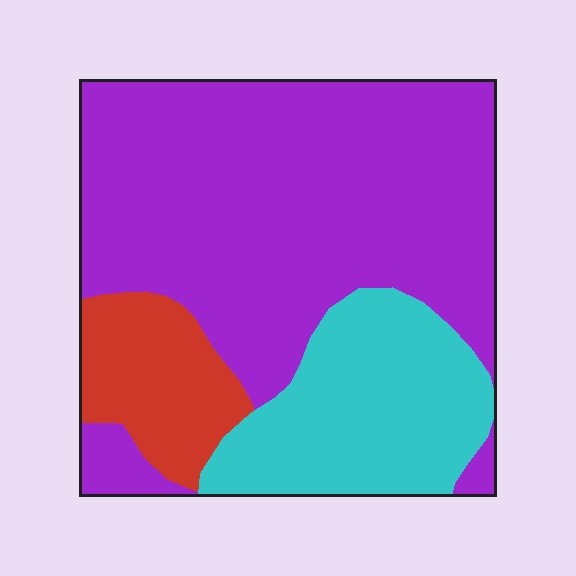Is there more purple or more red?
Purple.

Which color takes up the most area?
Purple, at roughly 65%.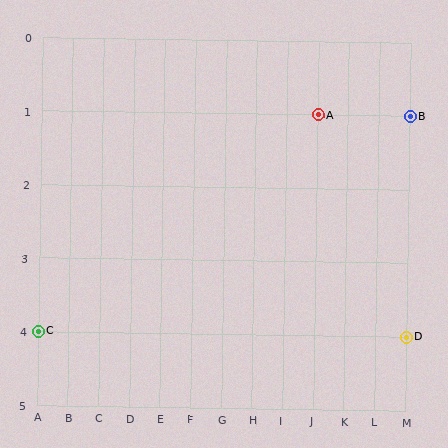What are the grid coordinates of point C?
Point C is at grid coordinates (A, 4).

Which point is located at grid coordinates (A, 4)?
Point C is at (A, 4).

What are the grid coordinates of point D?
Point D is at grid coordinates (M, 4).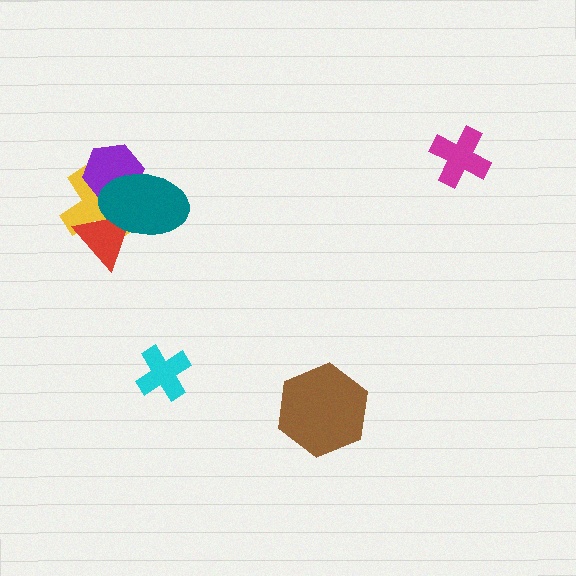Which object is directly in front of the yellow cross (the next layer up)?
The red triangle is directly in front of the yellow cross.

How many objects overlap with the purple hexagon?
2 objects overlap with the purple hexagon.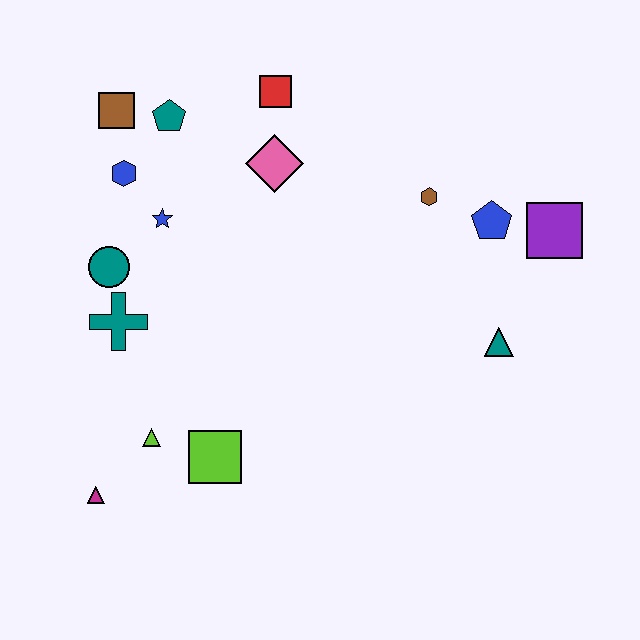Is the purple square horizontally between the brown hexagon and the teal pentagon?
No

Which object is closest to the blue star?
The blue hexagon is closest to the blue star.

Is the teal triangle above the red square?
No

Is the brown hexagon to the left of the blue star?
No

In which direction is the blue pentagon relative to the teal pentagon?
The blue pentagon is to the right of the teal pentagon.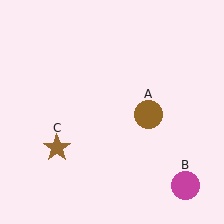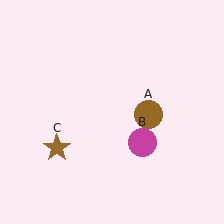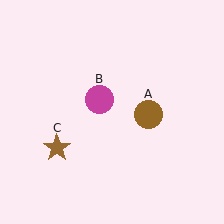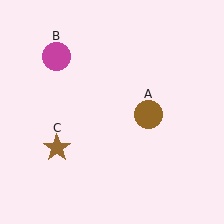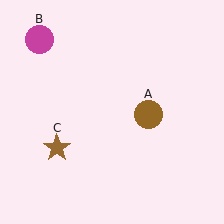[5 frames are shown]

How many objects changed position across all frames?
1 object changed position: magenta circle (object B).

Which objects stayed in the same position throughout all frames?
Brown circle (object A) and brown star (object C) remained stationary.